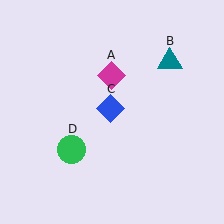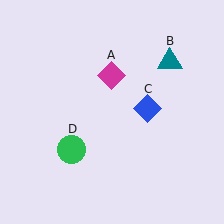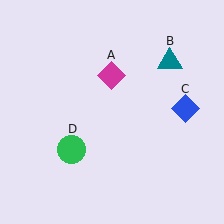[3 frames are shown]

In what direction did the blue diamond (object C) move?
The blue diamond (object C) moved right.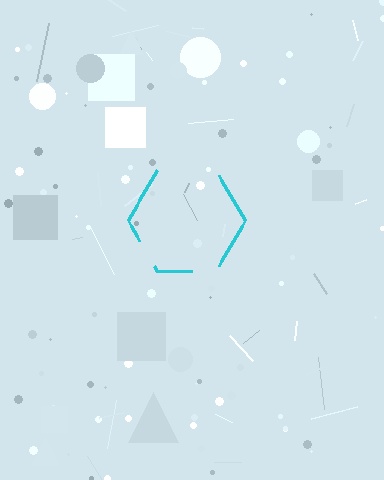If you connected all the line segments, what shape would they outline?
They would outline a hexagon.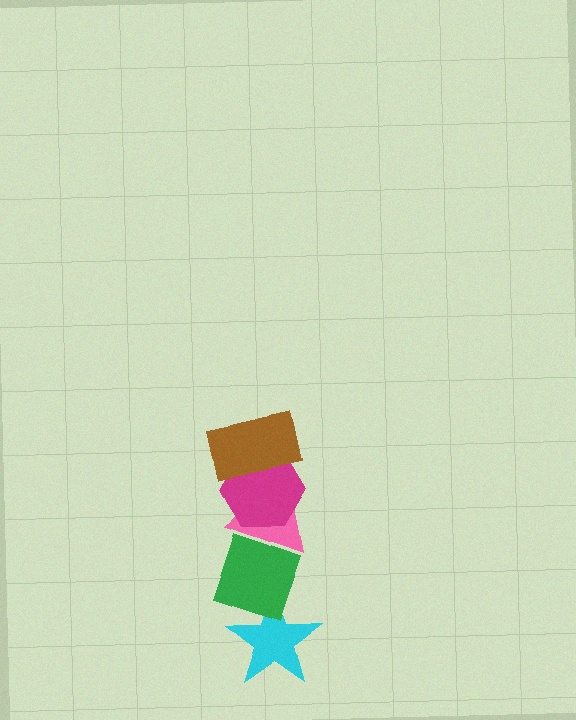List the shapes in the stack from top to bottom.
From top to bottom: the brown rectangle, the magenta hexagon, the pink triangle, the green diamond, the cyan star.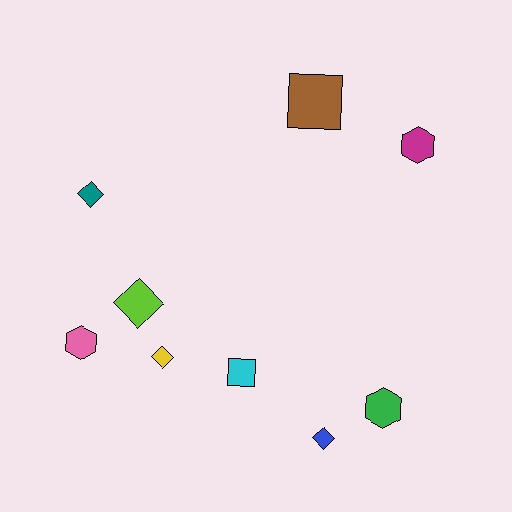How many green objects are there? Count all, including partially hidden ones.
There is 1 green object.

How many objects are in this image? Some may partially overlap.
There are 9 objects.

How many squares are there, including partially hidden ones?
There are 2 squares.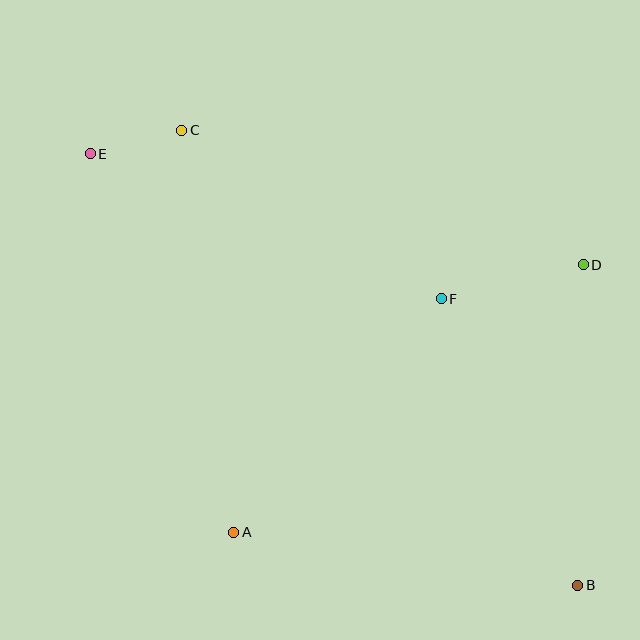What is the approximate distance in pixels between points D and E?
The distance between D and E is approximately 506 pixels.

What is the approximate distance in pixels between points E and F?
The distance between E and F is approximately 380 pixels.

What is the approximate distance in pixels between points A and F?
The distance between A and F is approximately 312 pixels.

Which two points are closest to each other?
Points C and E are closest to each other.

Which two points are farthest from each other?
Points B and E are farthest from each other.